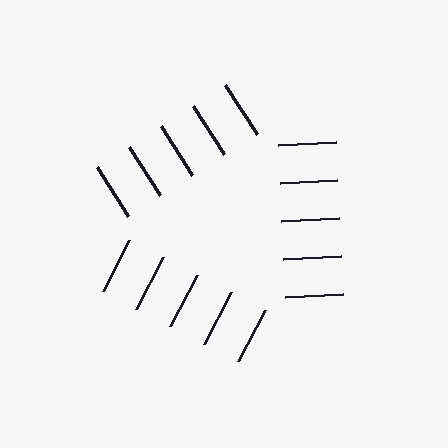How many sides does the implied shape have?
3 sides — the line-ends trace a triangle.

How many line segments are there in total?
15 — 5 along each of the 3 edges.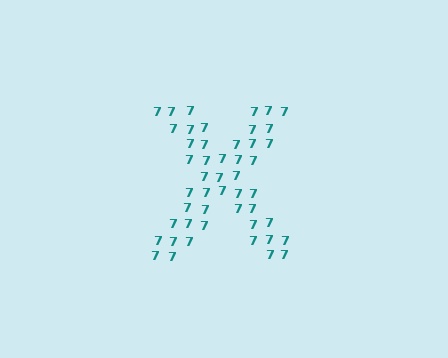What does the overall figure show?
The overall figure shows the letter X.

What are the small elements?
The small elements are digit 7's.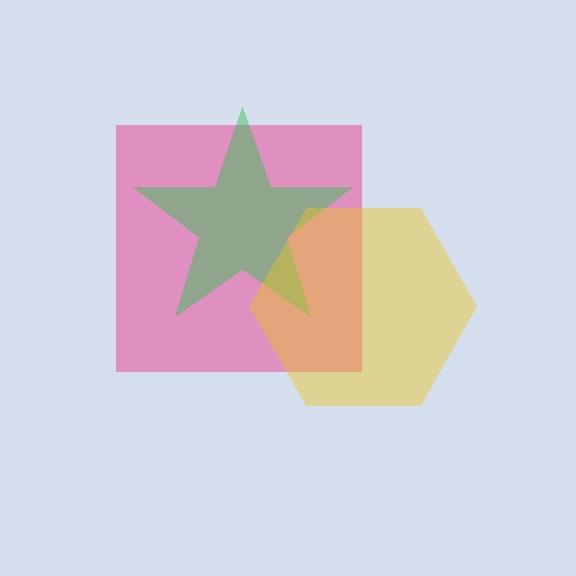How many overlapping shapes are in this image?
There are 3 overlapping shapes in the image.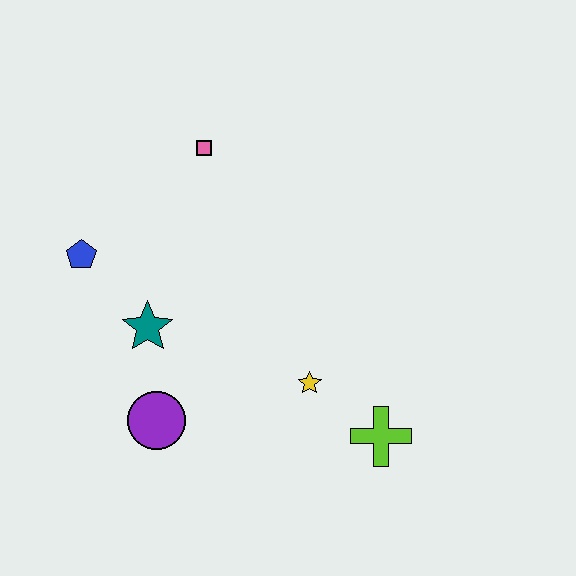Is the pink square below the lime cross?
No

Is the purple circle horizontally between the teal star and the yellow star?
Yes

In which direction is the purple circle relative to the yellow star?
The purple circle is to the left of the yellow star.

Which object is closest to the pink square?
The blue pentagon is closest to the pink square.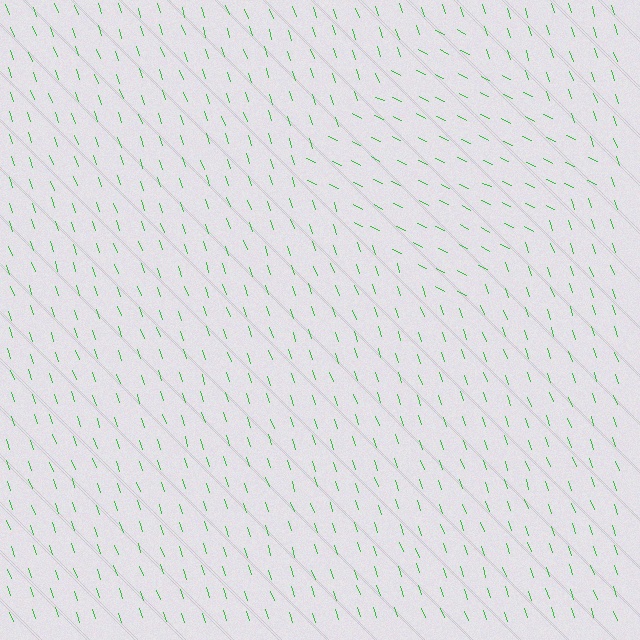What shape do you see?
I see a diamond.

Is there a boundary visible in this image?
Yes, there is a texture boundary formed by a change in line orientation.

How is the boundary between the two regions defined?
The boundary is defined purely by a change in line orientation (approximately 45 degrees difference). All lines are the same color and thickness.